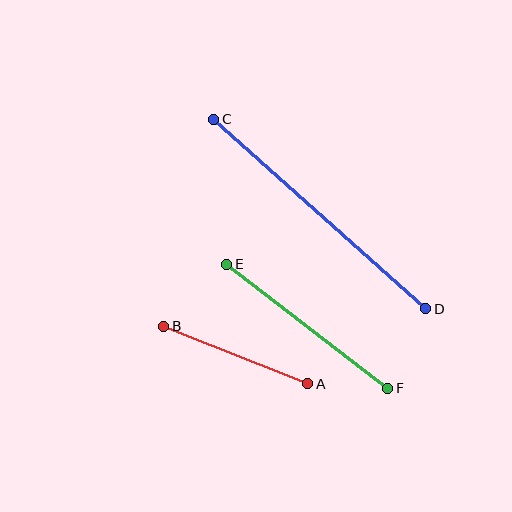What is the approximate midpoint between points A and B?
The midpoint is at approximately (236, 355) pixels.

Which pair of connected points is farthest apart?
Points C and D are farthest apart.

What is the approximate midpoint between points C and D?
The midpoint is at approximately (320, 214) pixels.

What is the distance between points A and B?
The distance is approximately 155 pixels.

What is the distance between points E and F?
The distance is approximately 204 pixels.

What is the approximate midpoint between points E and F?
The midpoint is at approximately (307, 326) pixels.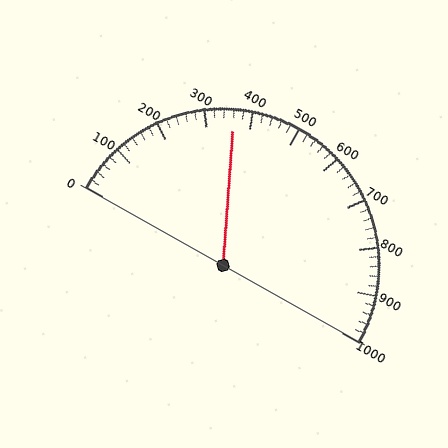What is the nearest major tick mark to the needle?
The nearest major tick mark is 400.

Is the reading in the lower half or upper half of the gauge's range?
The reading is in the lower half of the range (0 to 1000).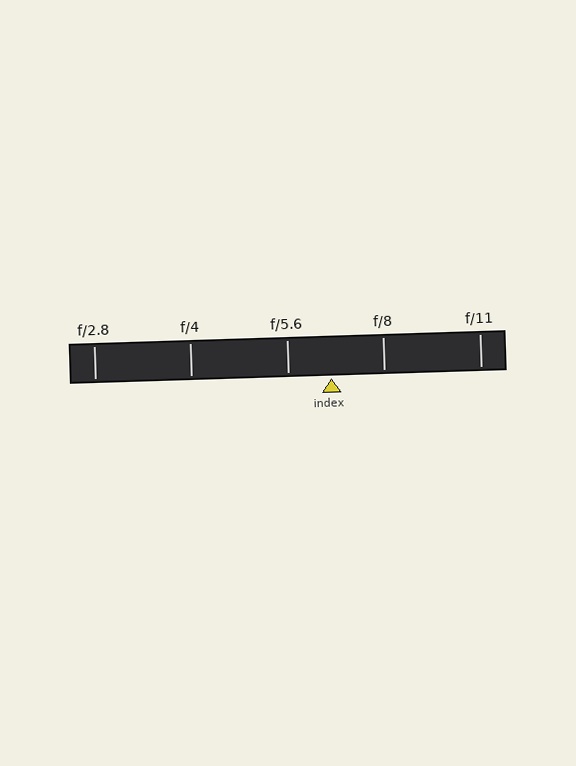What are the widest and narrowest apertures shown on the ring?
The widest aperture shown is f/2.8 and the narrowest is f/11.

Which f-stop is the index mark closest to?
The index mark is closest to f/5.6.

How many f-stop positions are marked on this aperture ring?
There are 5 f-stop positions marked.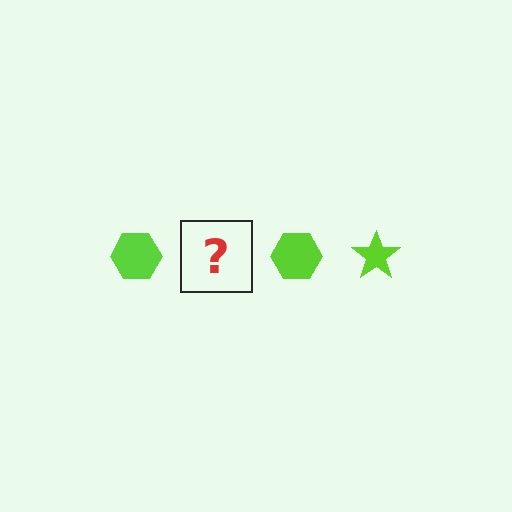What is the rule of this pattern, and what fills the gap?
The rule is that the pattern cycles through hexagon, star shapes in lime. The gap should be filled with a lime star.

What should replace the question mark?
The question mark should be replaced with a lime star.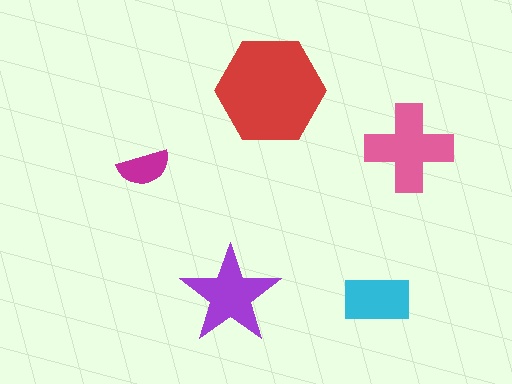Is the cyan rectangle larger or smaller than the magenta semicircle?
Larger.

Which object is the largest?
The red hexagon.